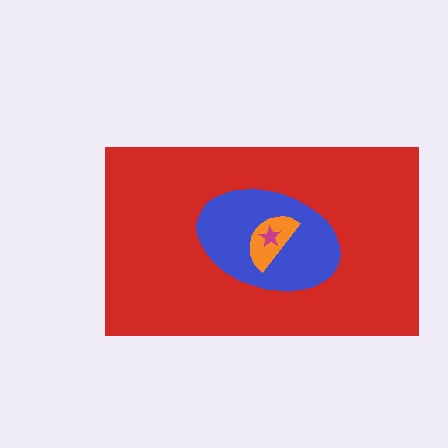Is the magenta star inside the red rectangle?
Yes.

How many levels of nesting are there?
4.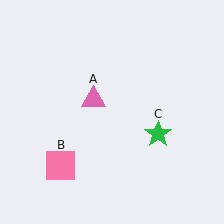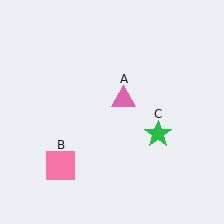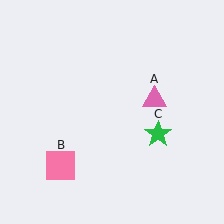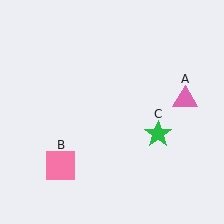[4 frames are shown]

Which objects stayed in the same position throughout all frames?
Pink square (object B) and green star (object C) remained stationary.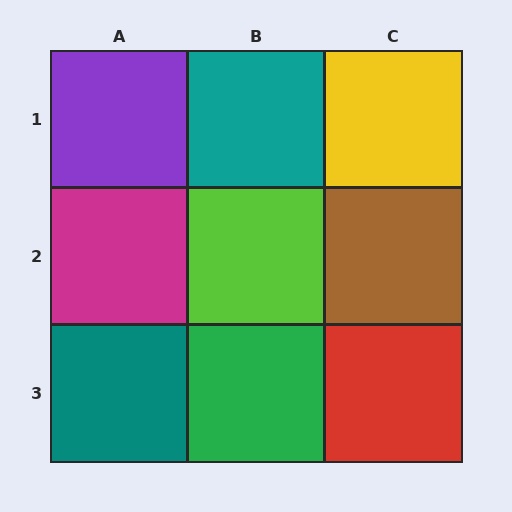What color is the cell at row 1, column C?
Yellow.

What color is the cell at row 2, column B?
Lime.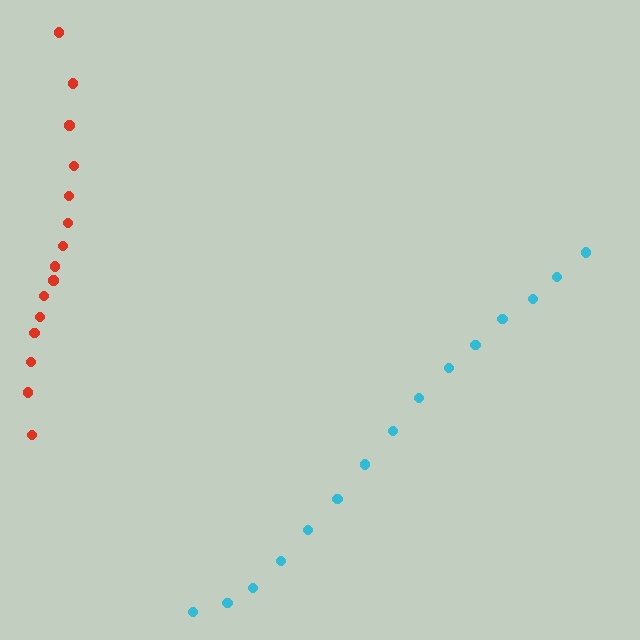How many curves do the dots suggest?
There are 2 distinct paths.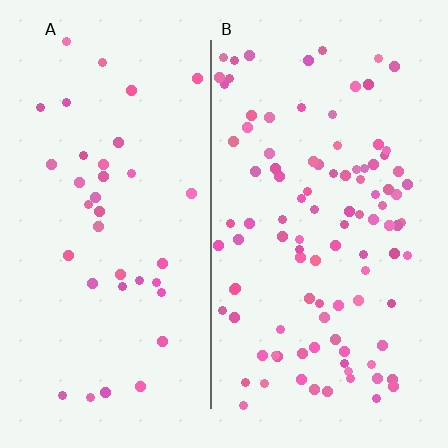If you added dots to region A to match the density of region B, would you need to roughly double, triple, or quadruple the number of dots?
Approximately triple.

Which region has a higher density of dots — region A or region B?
B (the right).